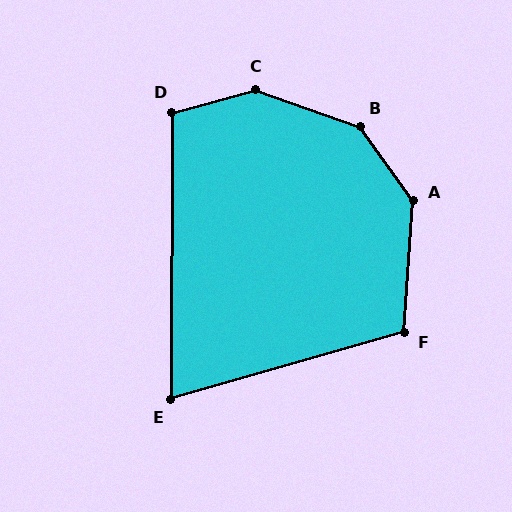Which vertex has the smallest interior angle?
E, at approximately 74 degrees.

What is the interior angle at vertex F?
Approximately 110 degrees (obtuse).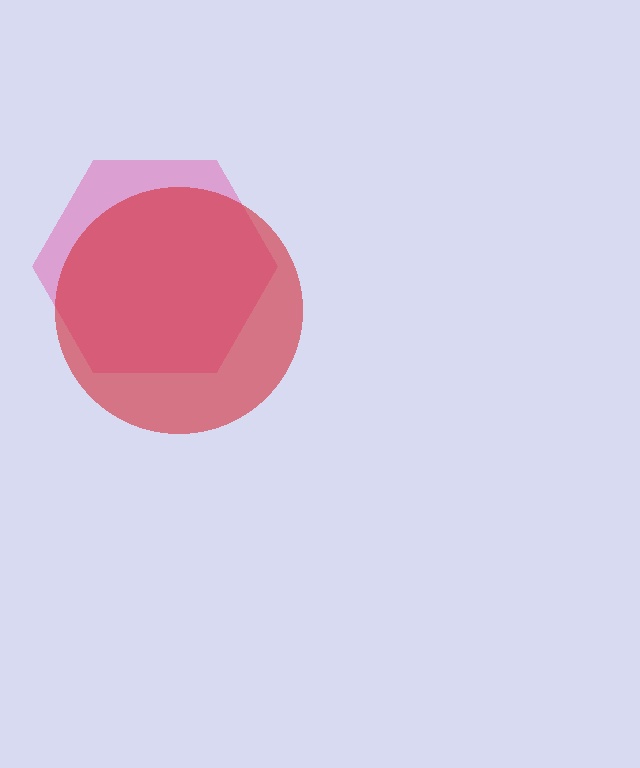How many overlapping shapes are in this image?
There are 2 overlapping shapes in the image.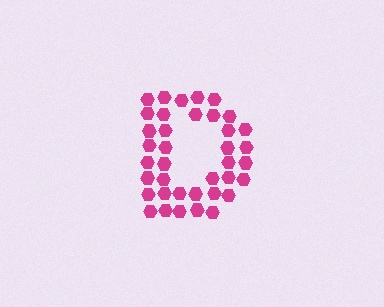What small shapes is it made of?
It is made of small hexagons.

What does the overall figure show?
The overall figure shows the letter D.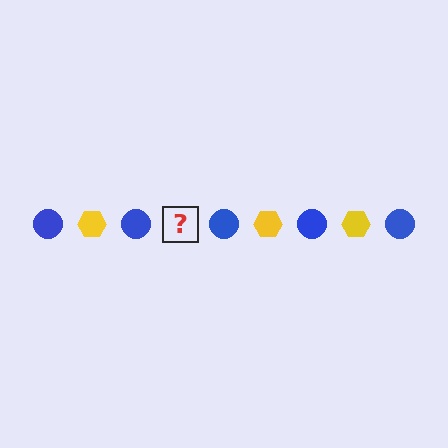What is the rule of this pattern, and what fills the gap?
The rule is that the pattern alternates between blue circle and yellow hexagon. The gap should be filled with a yellow hexagon.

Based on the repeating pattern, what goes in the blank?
The blank should be a yellow hexagon.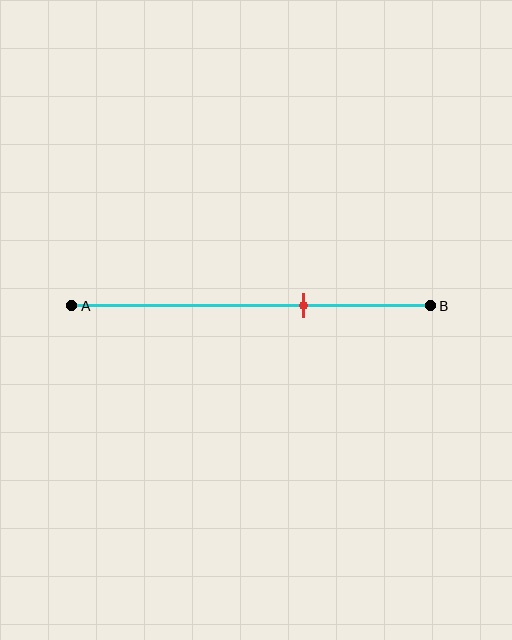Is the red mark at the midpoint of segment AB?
No, the mark is at about 65% from A, not at the 50% midpoint.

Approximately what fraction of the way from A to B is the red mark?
The red mark is approximately 65% of the way from A to B.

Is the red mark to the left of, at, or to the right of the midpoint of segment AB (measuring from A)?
The red mark is to the right of the midpoint of segment AB.